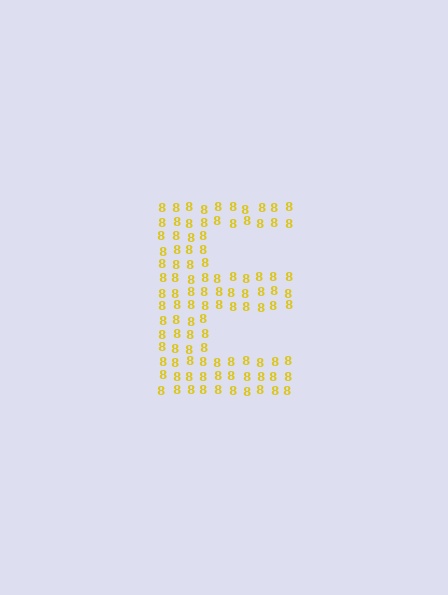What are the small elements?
The small elements are digit 8's.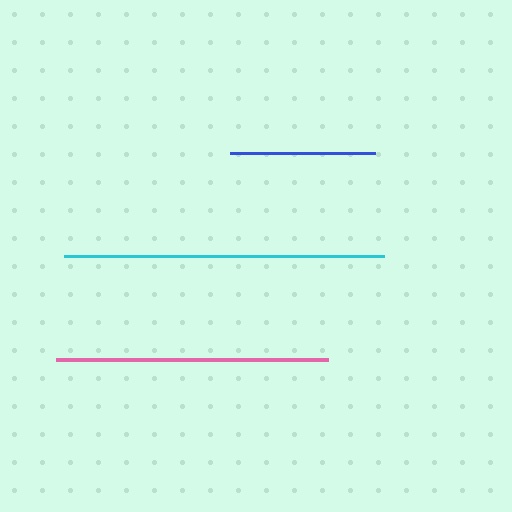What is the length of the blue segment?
The blue segment is approximately 145 pixels long.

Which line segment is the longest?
The cyan line is the longest at approximately 320 pixels.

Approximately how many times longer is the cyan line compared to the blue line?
The cyan line is approximately 2.2 times the length of the blue line.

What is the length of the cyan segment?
The cyan segment is approximately 320 pixels long.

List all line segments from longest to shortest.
From longest to shortest: cyan, pink, blue.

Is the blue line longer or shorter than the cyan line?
The cyan line is longer than the blue line.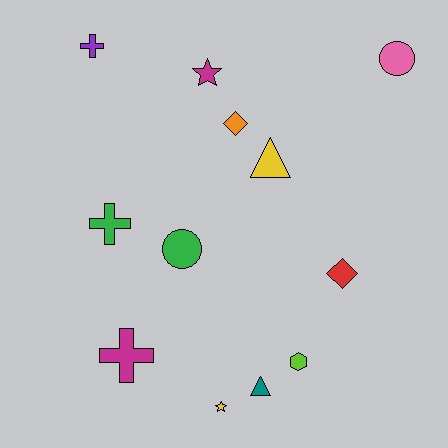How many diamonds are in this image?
There are 2 diamonds.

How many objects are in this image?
There are 12 objects.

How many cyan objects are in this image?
There are no cyan objects.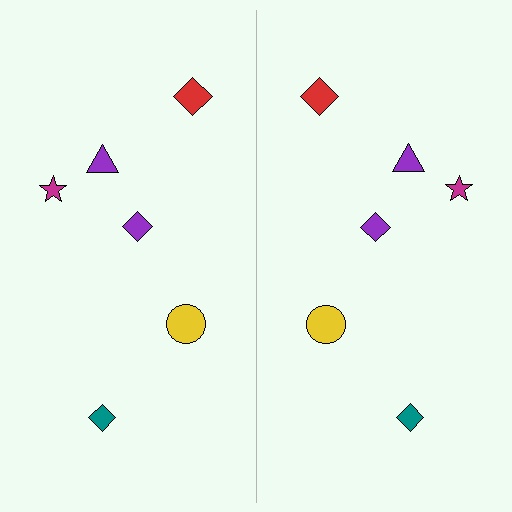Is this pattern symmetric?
Yes, this pattern has bilateral (reflection) symmetry.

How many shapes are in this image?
There are 12 shapes in this image.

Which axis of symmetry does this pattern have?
The pattern has a vertical axis of symmetry running through the center of the image.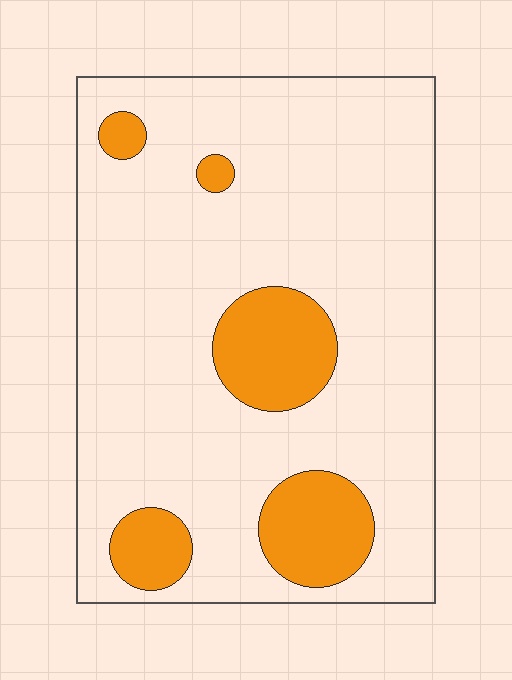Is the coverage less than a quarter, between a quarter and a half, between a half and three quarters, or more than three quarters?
Less than a quarter.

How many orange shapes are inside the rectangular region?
5.